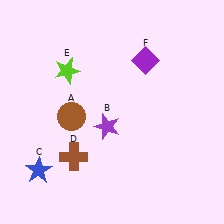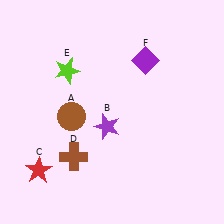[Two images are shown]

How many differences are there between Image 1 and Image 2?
There is 1 difference between the two images.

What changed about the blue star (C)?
In Image 1, C is blue. In Image 2, it changed to red.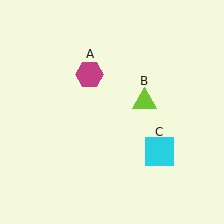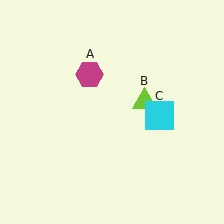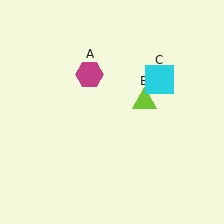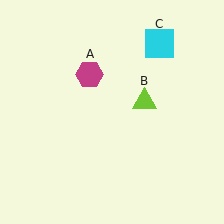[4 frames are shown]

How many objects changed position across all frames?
1 object changed position: cyan square (object C).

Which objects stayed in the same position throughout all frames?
Magenta hexagon (object A) and lime triangle (object B) remained stationary.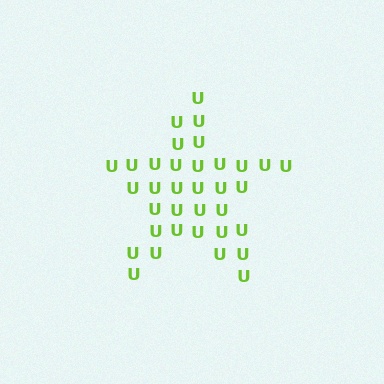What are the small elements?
The small elements are letter U's.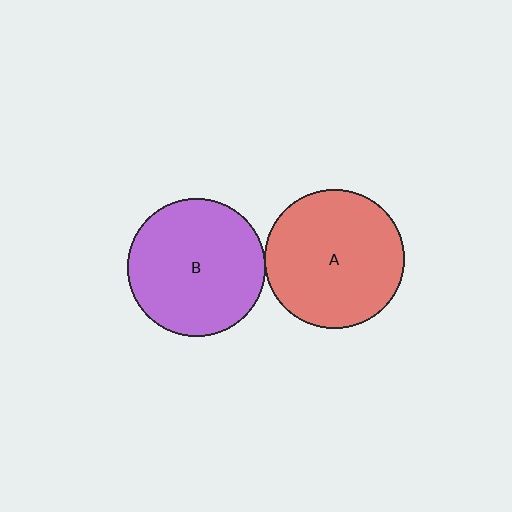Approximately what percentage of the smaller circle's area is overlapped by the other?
Approximately 5%.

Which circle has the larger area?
Circle A (red).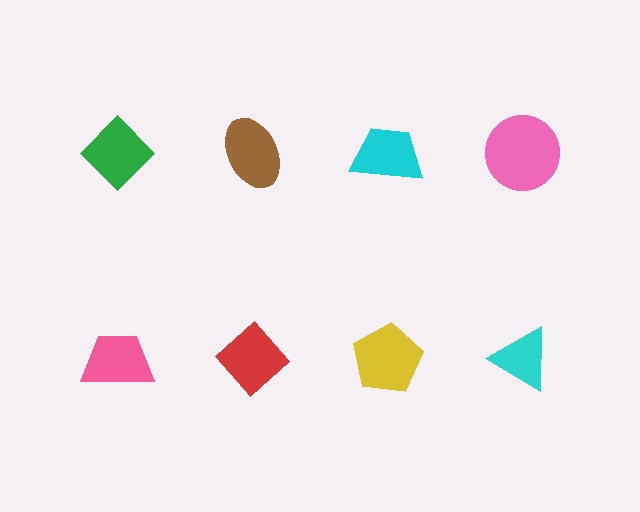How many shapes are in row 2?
4 shapes.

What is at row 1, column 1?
A green diamond.